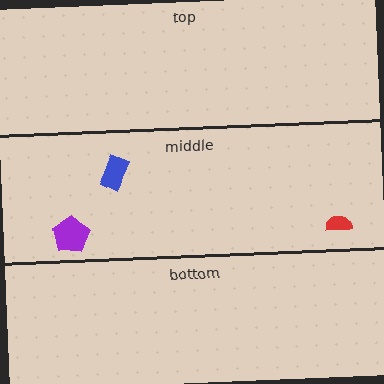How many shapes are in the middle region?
3.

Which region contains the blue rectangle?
The middle region.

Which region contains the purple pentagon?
The middle region.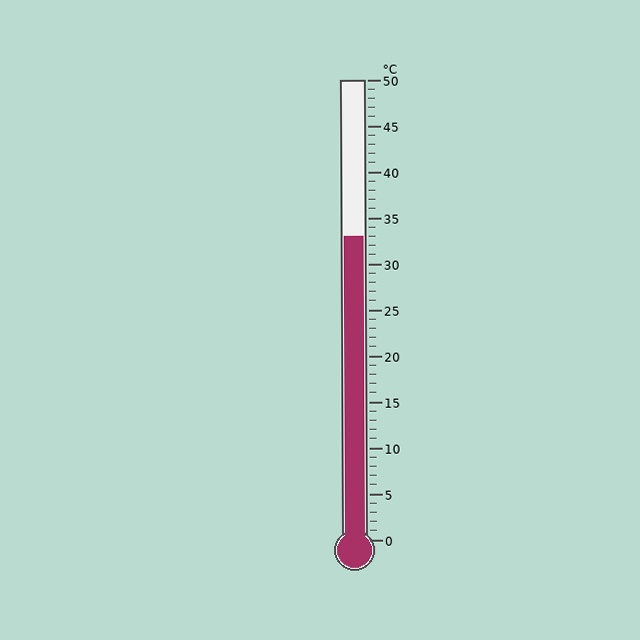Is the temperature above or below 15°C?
The temperature is above 15°C.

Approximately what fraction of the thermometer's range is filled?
The thermometer is filled to approximately 65% of its range.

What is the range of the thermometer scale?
The thermometer scale ranges from 0°C to 50°C.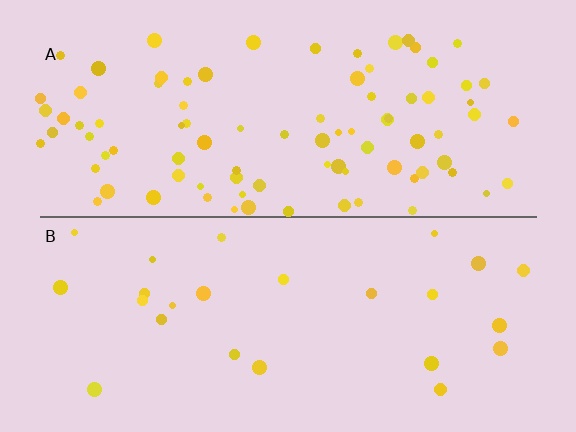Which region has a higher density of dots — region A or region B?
A (the top).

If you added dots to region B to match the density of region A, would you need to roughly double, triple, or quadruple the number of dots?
Approximately quadruple.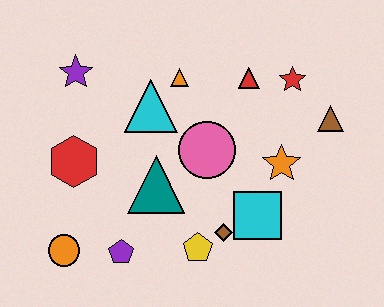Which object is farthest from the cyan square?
The purple star is farthest from the cyan square.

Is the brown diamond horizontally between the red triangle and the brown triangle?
No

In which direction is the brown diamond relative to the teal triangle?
The brown diamond is to the right of the teal triangle.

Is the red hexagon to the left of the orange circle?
No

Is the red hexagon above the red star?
No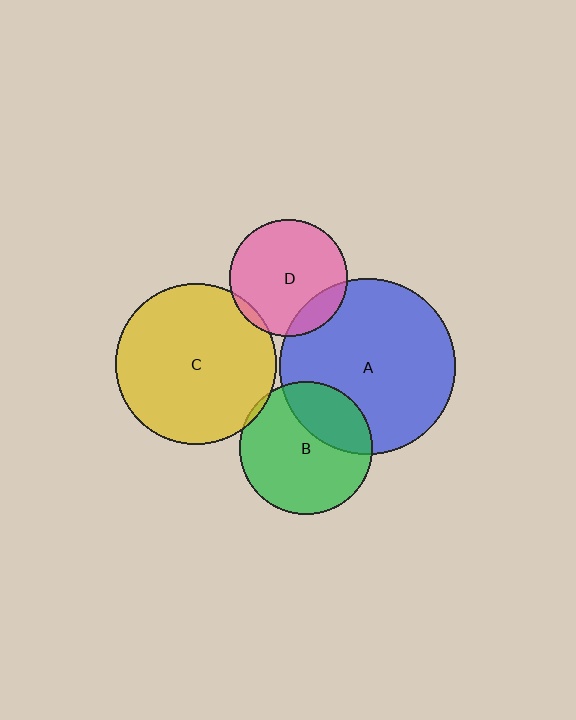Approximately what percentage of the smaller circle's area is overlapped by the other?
Approximately 30%.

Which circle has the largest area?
Circle A (blue).